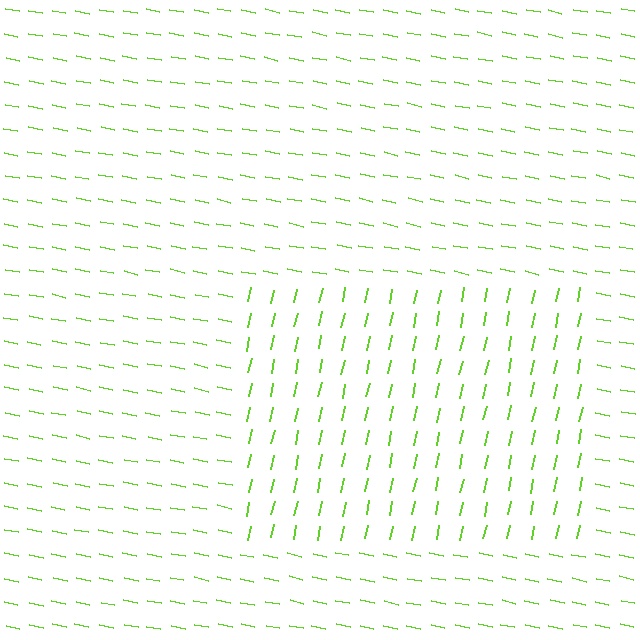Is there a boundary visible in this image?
Yes, there is a texture boundary formed by a change in line orientation.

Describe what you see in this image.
The image is filled with small lime line segments. A rectangle region in the image has lines oriented differently from the surrounding lines, creating a visible texture boundary.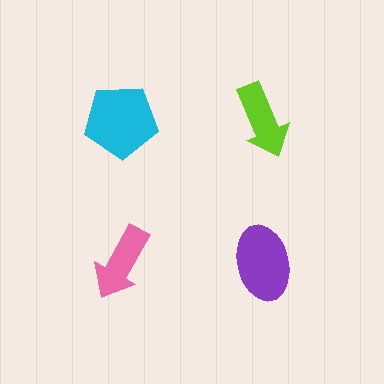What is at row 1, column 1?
A cyan pentagon.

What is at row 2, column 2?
A purple ellipse.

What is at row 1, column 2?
A lime arrow.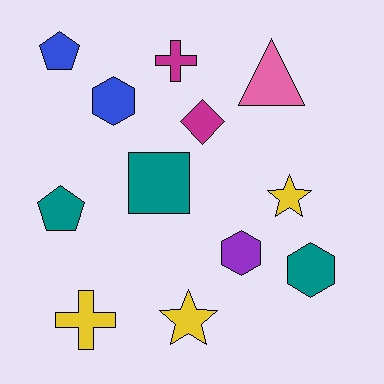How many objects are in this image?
There are 12 objects.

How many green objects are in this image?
There are no green objects.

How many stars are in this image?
There are 2 stars.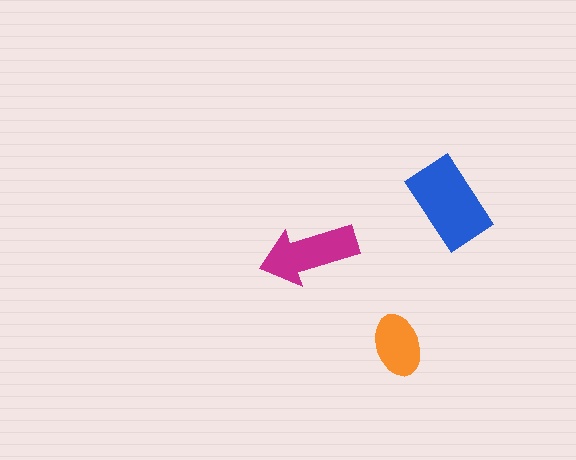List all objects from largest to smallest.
The blue rectangle, the magenta arrow, the orange ellipse.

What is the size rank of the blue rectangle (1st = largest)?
1st.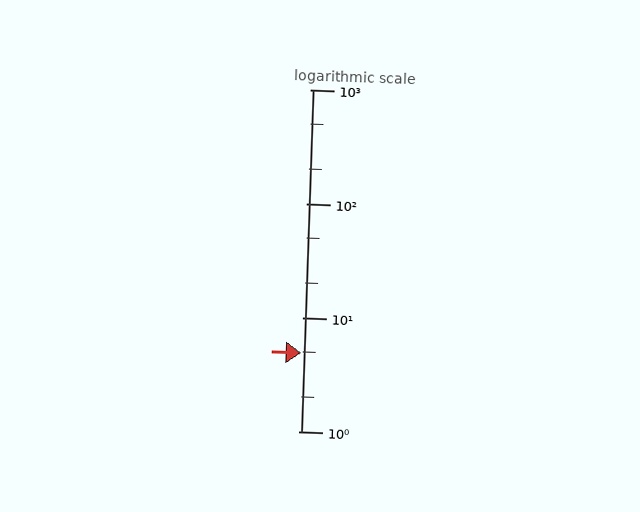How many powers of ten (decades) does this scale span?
The scale spans 3 decades, from 1 to 1000.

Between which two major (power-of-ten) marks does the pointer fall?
The pointer is between 1 and 10.